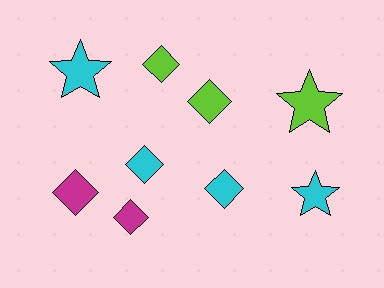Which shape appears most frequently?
Diamond, with 6 objects.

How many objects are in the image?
There are 9 objects.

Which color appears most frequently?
Cyan, with 4 objects.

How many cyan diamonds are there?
There are 2 cyan diamonds.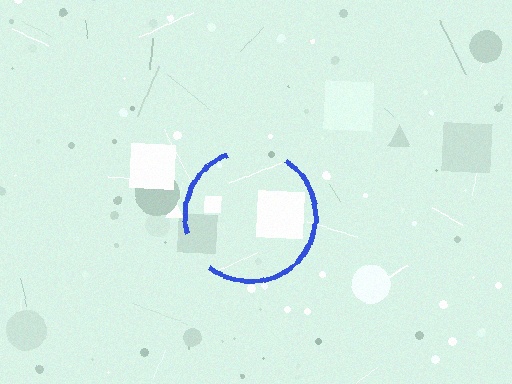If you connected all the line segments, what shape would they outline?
They would outline a circle.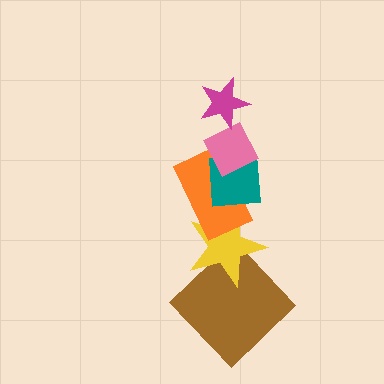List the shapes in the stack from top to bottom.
From top to bottom: the magenta star, the pink diamond, the teal square, the orange rectangle, the yellow star, the brown diamond.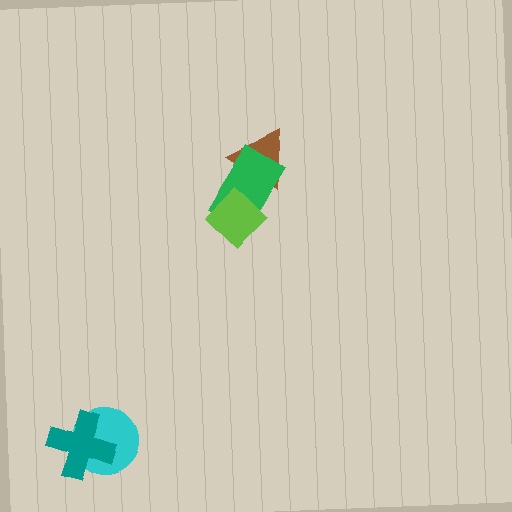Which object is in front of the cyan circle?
The teal cross is in front of the cyan circle.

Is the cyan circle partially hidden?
Yes, it is partially covered by another shape.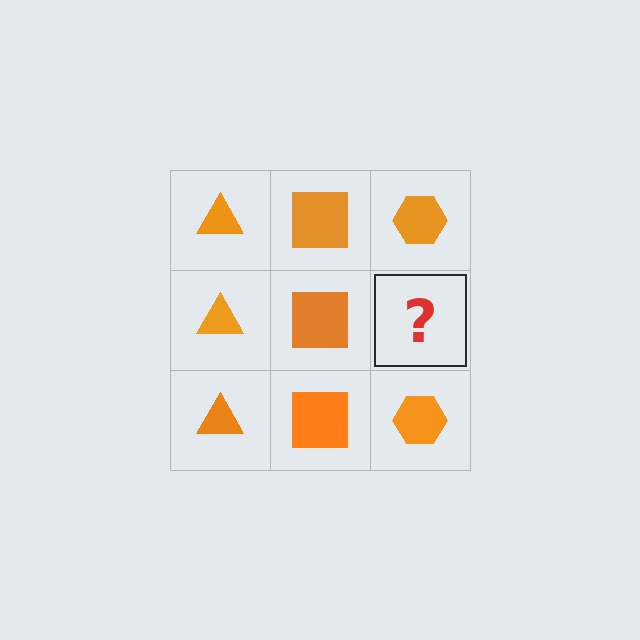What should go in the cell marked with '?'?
The missing cell should contain an orange hexagon.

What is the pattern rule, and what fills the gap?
The rule is that each column has a consistent shape. The gap should be filled with an orange hexagon.